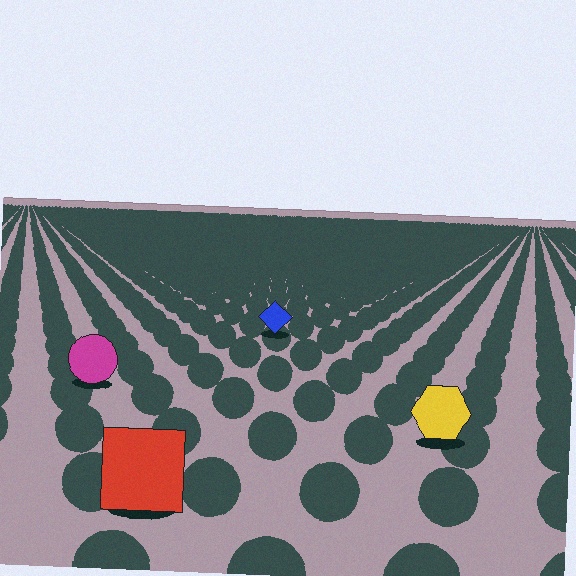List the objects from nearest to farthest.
From nearest to farthest: the red square, the yellow hexagon, the magenta circle, the blue diamond.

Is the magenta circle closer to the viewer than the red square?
No. The red square is closer — you can tell from the texture gradient: the ground texture is coarser near it.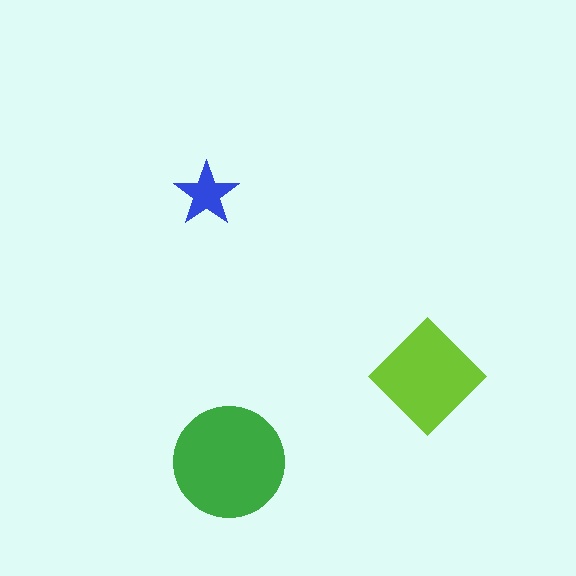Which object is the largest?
The green circle.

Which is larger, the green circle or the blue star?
The green circle.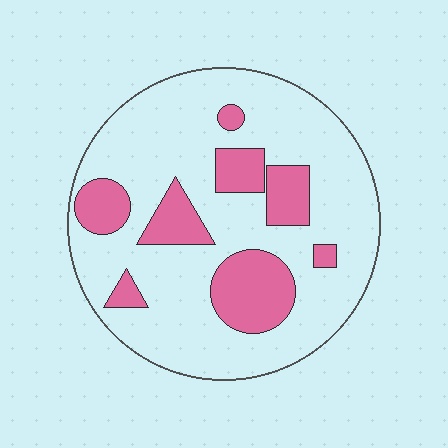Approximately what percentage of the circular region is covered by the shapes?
Approximately 25%.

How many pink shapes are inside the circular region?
8.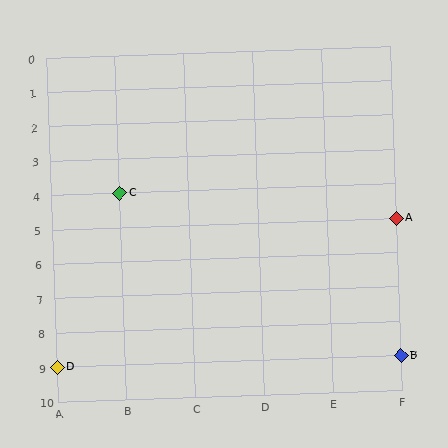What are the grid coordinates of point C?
Point C is at grid coordinates (B, 4).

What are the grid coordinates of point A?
Point A is at grid coordinates (F, 5).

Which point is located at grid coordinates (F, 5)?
Point A is at (F, 5).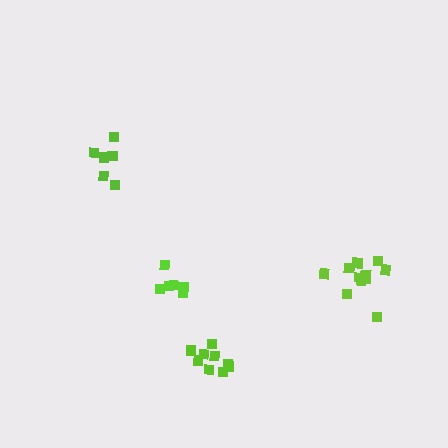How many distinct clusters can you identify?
There are 4 distinct clusters.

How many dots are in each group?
Group 1: 11 dots, Group 2: 6 dots, Group 3: 6 dots, Group 4: 9 dots (32 total).